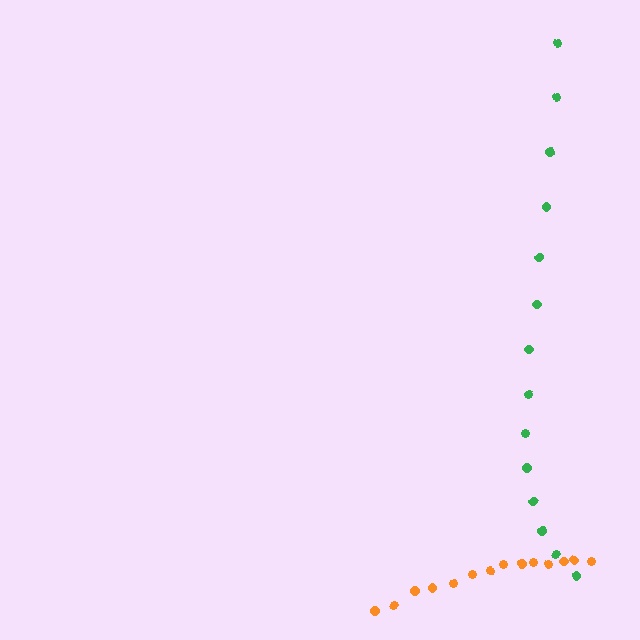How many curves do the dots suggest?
There are 2 distinct paths.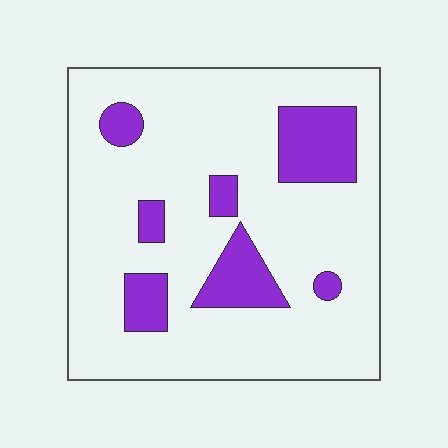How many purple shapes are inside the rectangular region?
7.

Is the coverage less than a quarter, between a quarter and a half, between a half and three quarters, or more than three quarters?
Less than a quarter.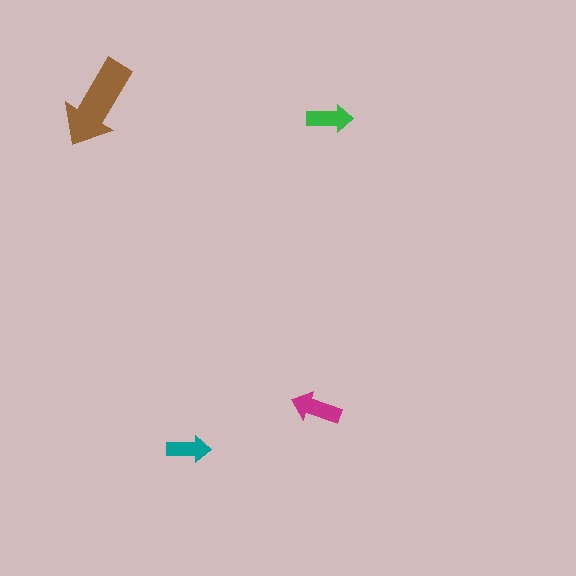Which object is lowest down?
The teal arrow is bottommost.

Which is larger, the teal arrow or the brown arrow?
The brown one.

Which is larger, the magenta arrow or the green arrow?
The magenta one.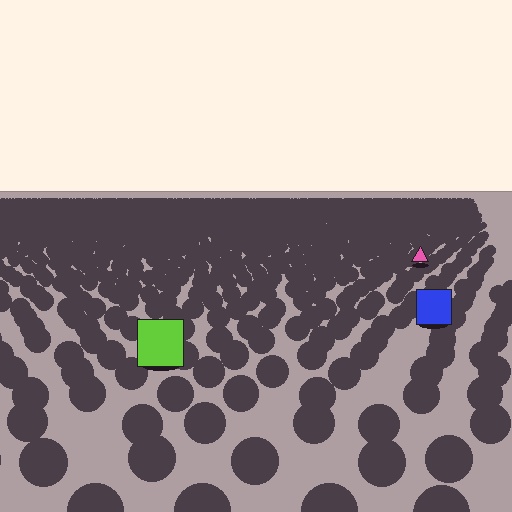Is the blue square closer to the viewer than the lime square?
No. The lime square is closer — you can tell from the texture gradient: the ground texture is coarser near it.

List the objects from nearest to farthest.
From nearest to farthest: the lime square, the blue square, the pink triangle.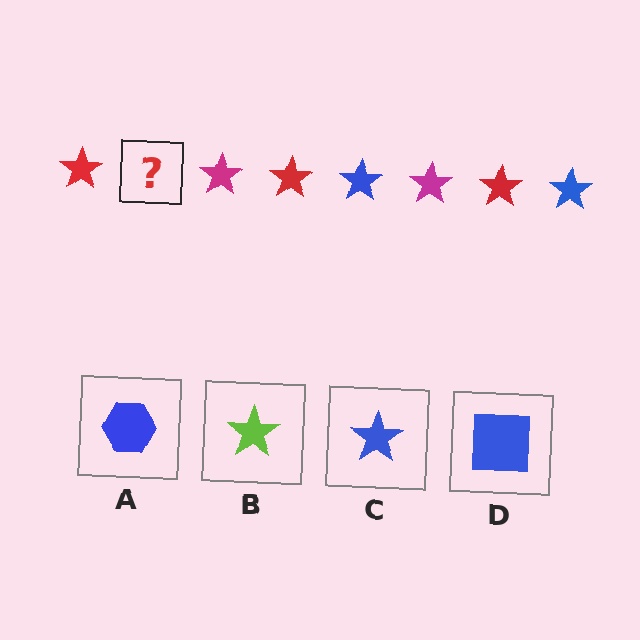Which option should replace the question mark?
Option C.